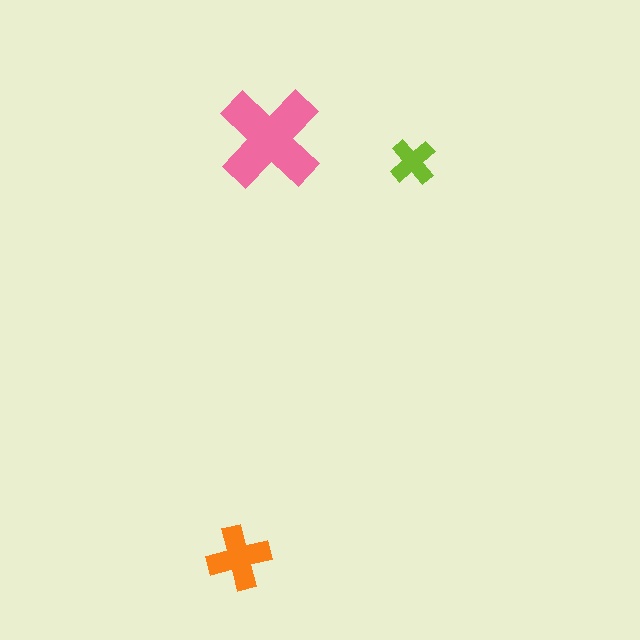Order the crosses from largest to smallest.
the pink one, the orange one, the lime one.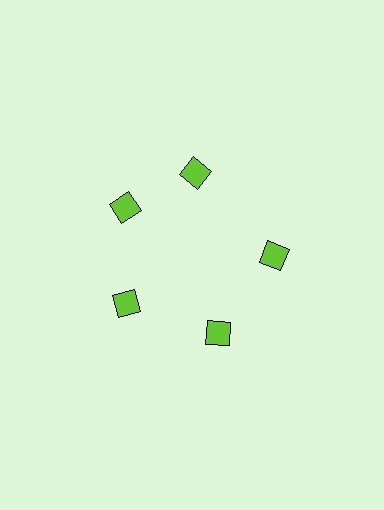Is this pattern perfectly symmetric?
No. The 5 lime squares are arranged in a ring, but one element near the 1 o'clock position is rotated out of alignment along the ring, breaking the 5-fold rotational symmetry.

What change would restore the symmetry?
The symmetry would be restored by rotating it back into even spacing with its neighbors so that all 5 squares sit at equal angles and equal distance from the center.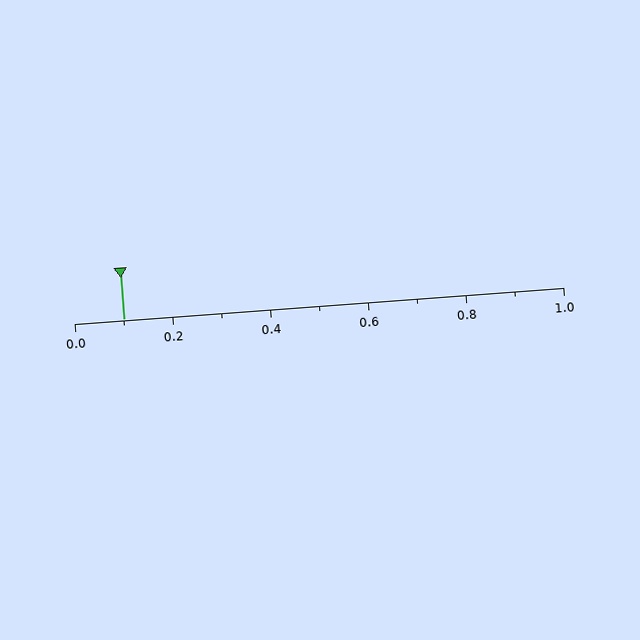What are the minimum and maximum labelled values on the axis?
The axis runs from 0.0 to 1.0.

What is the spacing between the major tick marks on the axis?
The major ticks are spaced 0.2 apart.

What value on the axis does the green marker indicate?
The marker indicates approximately 0.1.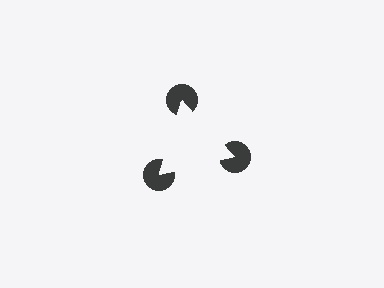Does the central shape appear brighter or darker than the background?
It typically appears slightly brighter than the background, even though no actual brightness change is drawn.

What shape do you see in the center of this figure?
An illusory triangle — its edges are inferred from the aligned wedge cuts in the pac-man discs, not physically drawn.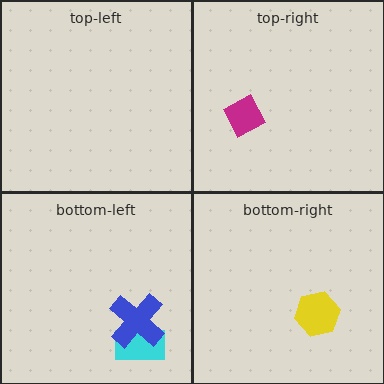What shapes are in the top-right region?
The magenta diamond.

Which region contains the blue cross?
The bottom-left region.